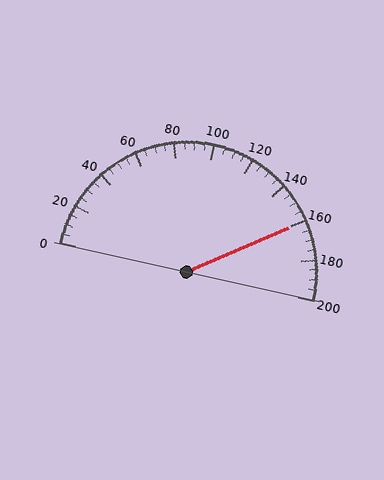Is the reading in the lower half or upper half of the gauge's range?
The reading is in the upper half of the range (0 to 200).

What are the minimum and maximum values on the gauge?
The gauge ranges from 0 to 200.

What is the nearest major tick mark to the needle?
The nearest major tick mark is 160.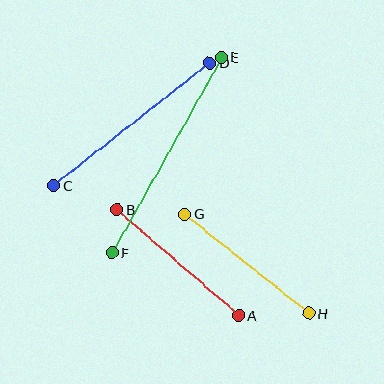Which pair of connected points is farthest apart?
Points E and F are farthest apart.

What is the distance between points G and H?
The distance is approximately 159 pixels.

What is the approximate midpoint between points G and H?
The midpoint is at approximately (247, 264) pixels.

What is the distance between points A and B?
The distance is approximately 161 pixels.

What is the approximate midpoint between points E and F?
The midpoint is at approximately (167, 155) pixels.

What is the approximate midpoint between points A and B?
The midpoint is at approximately (178, 262) pixels.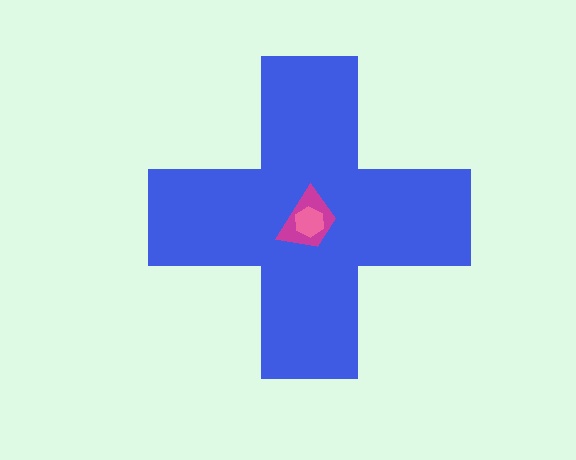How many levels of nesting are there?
3.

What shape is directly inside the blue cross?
The magenta trapezoid.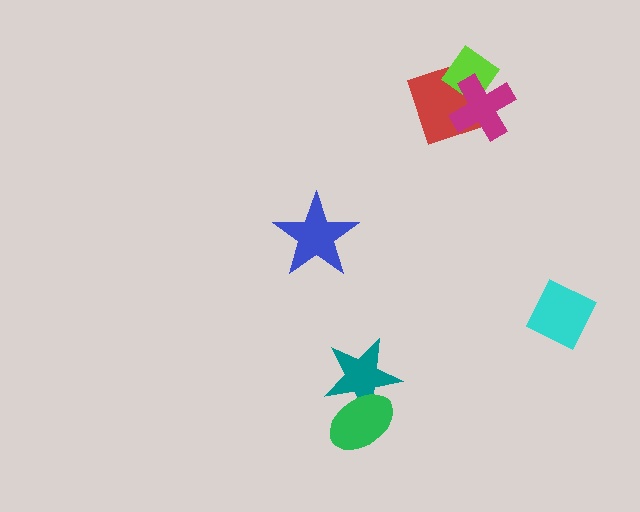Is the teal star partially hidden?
Yes, it is partially covered by another shape.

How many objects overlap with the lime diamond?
2 objects overlap with the lime diamond.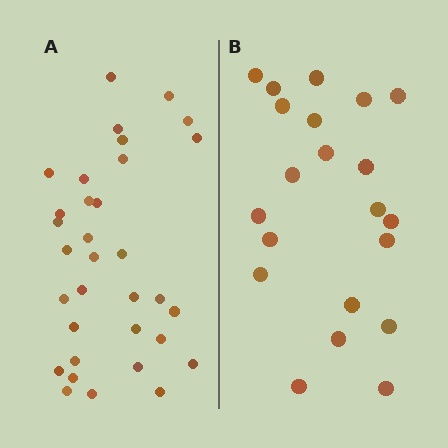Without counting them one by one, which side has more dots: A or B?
Region A (the left region) has more dots.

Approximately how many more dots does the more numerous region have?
Region A has roughly 12 or so more dots than region B.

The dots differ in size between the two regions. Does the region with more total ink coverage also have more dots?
No. Region B has more total ink coverage because its dots are larger, but region A actually contains more individual dots. Total area can be misleading — the number of items is what matters here.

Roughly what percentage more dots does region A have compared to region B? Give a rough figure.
About 55% more.